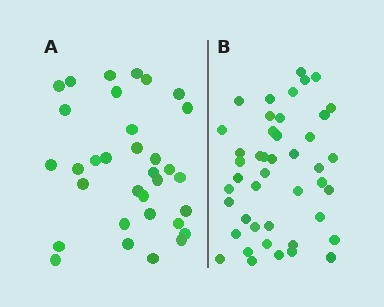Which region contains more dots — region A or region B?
Region B (the right region) has more dots.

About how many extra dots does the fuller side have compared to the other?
Region B has roughly 12 or so more dots than region A.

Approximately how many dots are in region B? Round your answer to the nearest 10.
About 40 dots. (The exact count is 44, which rounds to 40.)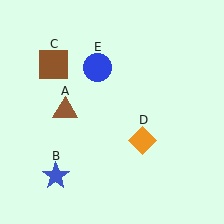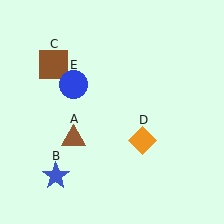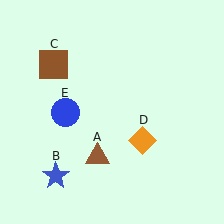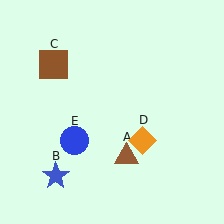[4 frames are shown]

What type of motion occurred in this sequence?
The brown triangle (object A), blue circle (object E) rotated counterclockwise around the center of the scene.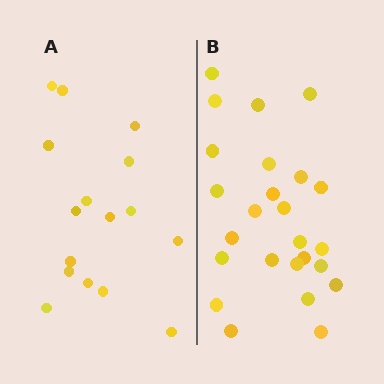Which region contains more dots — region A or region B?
Region B (the right region) has more dots.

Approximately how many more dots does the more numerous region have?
Region B has roughly 8 or so more dots than region A.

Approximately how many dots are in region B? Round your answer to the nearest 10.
About 20 dots. (The exact count is 25, which rounds to 20.)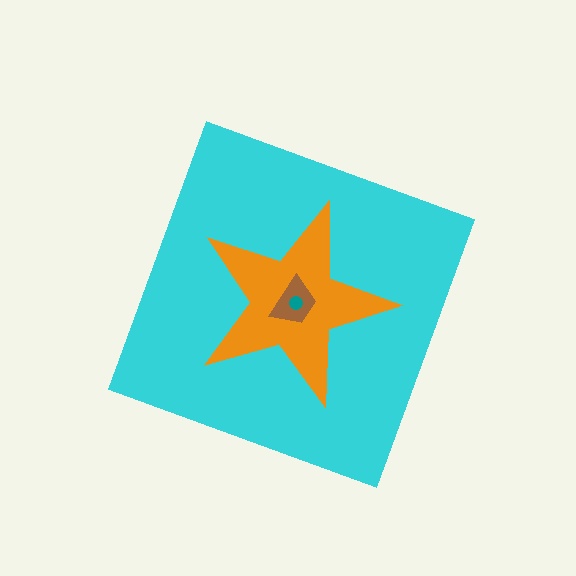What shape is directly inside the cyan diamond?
The orange star.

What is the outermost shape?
The cyan diamond.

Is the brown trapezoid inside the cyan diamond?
Yes.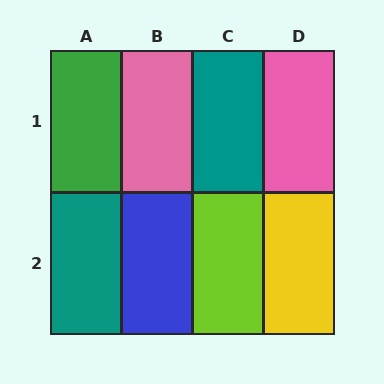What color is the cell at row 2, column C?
Lime.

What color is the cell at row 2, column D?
Yellow.